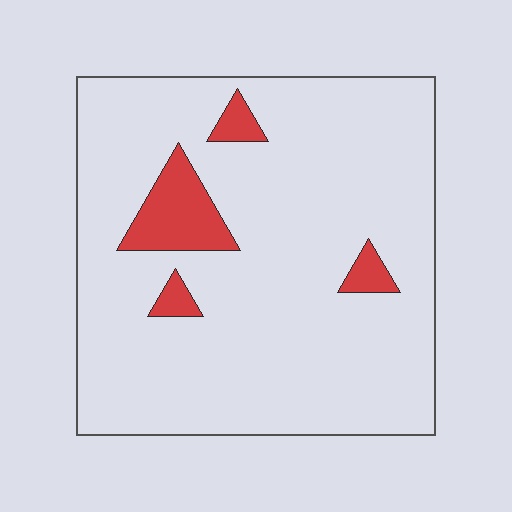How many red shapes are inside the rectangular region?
4.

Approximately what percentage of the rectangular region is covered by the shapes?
Approximately 10%.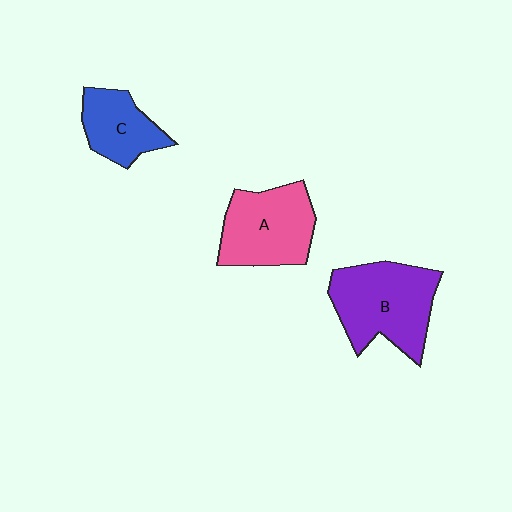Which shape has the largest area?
Shape B (purple).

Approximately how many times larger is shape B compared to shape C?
Approximately 1.7 times.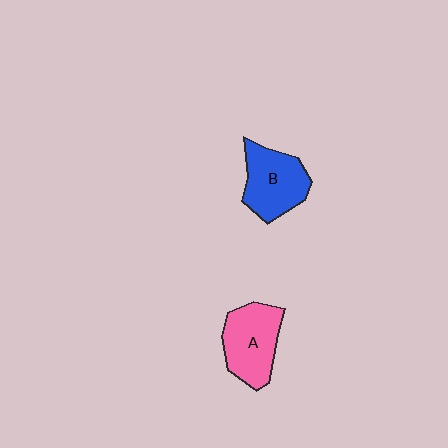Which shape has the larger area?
Shape A (pink).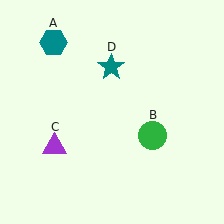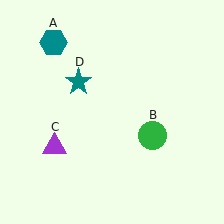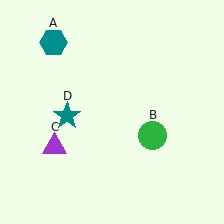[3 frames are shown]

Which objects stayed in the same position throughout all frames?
Teal hexagon (object A) and green circle (object B) and purple triangle (object C) remained stationary.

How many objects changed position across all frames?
1 object changed position: teal star (object D).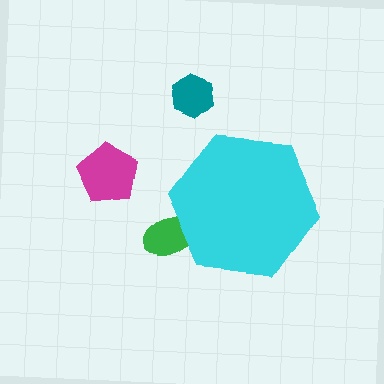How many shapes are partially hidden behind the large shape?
1 shape is partially hidden.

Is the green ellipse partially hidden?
Yes, the green ellipse is partially hidden behind the cyan hexagon.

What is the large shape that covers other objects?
A cyan hexagon.